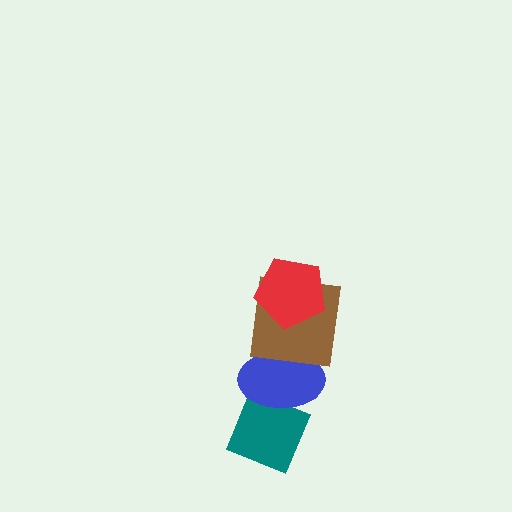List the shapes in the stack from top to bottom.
From top to bottom: the red pentagon, the brown square, the blue ellipse, the teal diamond.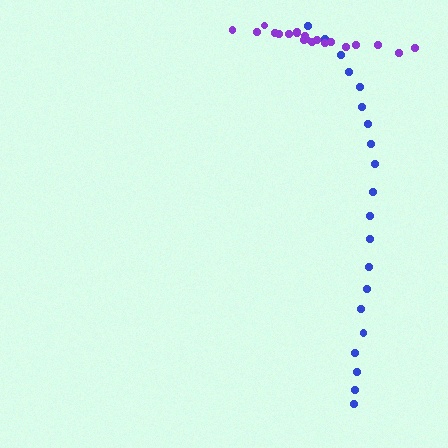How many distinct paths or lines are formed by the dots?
There are 2 distinct paths.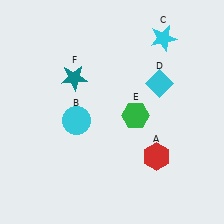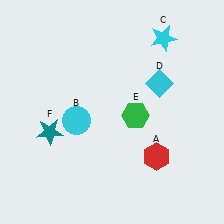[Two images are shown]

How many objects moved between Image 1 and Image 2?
1 object moved between the two images.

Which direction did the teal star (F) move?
The teal star (F) moved down.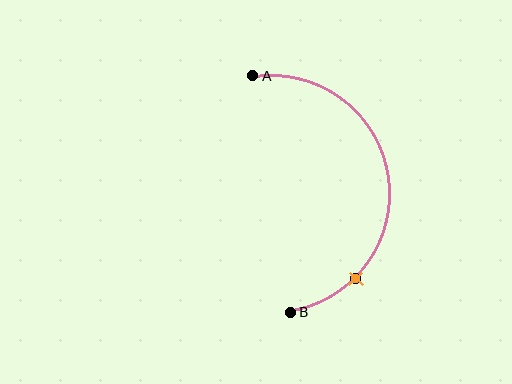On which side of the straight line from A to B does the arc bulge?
The arc bulges to the right of the straight line connecting A and B.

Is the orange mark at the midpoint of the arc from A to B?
No. The orange mark lies on the arc but is closer to endpoint B. The arc midpoint would be at the point on the curve equidistant along the arc from both A and B.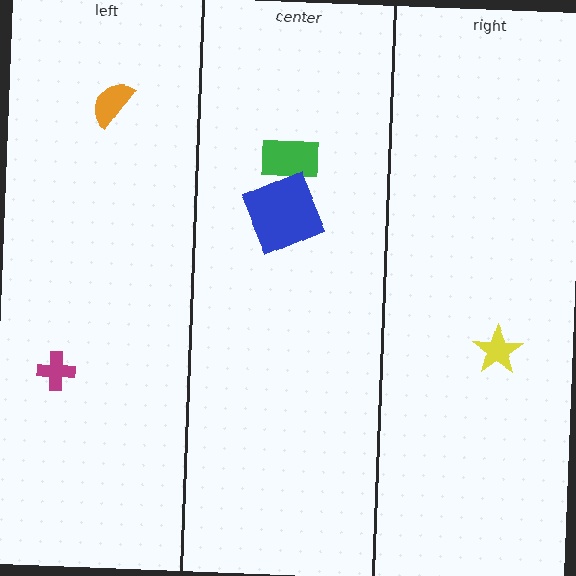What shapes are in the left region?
The magenta cross, the orange semicircle.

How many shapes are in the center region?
2.